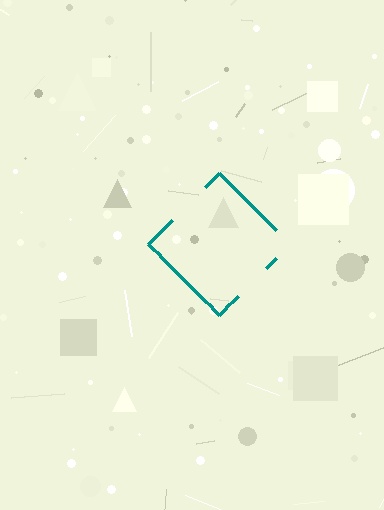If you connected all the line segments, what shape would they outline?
They would outline a diamond.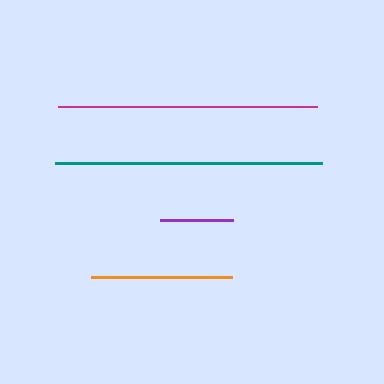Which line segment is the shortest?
The purple line is the shortest at approximately 73 pixels.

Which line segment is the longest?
The teal line is the longest at approximately 267 pixels.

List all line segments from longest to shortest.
From longest to shortest: teal, magenta, orange, purple.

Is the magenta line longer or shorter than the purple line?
The magenta line is longer than the purple line.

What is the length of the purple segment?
The purple segment is approximately 73 pixels long.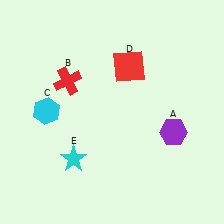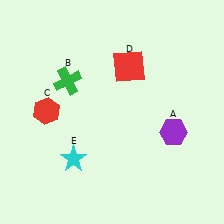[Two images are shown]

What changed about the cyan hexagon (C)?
In Image 1, C is cyan. In Image 2, it changed to red.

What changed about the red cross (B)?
In Image 1, B is red. In Image 2, it changed to green.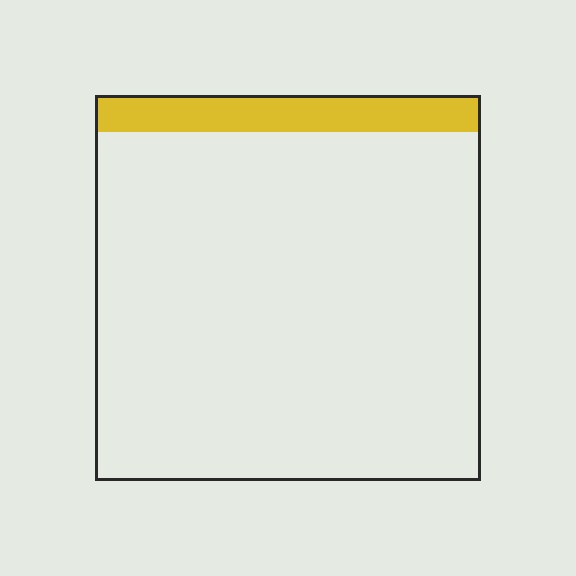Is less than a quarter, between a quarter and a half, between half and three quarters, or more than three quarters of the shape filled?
Less than a quarter.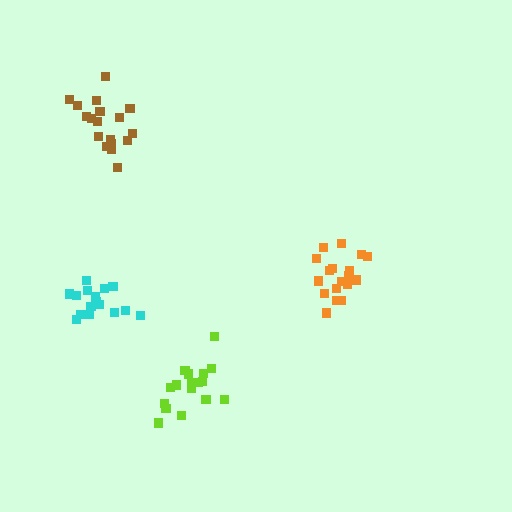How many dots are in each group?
Group 1: 18 dots, Group 2: 17 dots, Group 3: 18 dots, Group 4: 16 dots (69 total).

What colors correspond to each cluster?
The clusters are colored: orange, lime, brown, cyan.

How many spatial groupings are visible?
There are 4 spatial groupings.